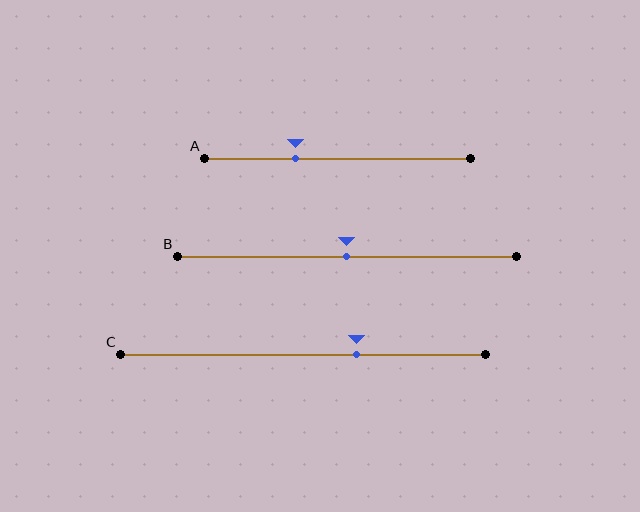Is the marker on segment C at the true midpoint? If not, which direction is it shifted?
No, the marker on segment C is shifted to the right by about 15% of the segment length.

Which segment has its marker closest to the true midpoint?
Segment B has its marker closest to the true midpoint.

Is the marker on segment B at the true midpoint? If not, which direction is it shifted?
Yes, the marker on segment B is at the true midpoint.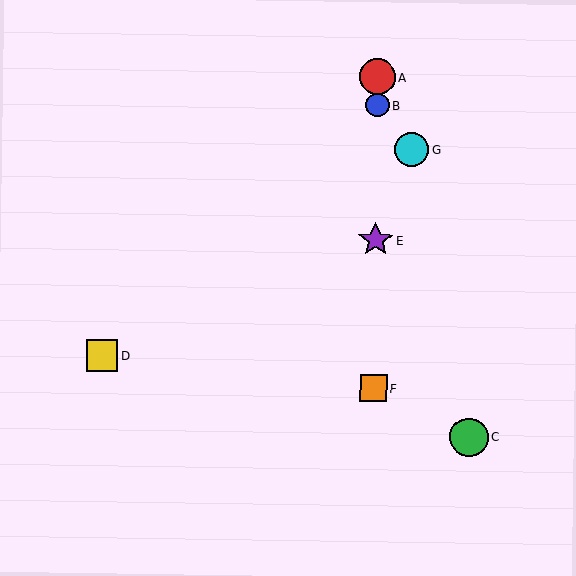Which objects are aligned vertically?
Objects A, B, E, F are aligned vertically.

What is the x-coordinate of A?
Object A is at x≈378.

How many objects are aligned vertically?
4 objects (A, B, E, F) are aligned vertically.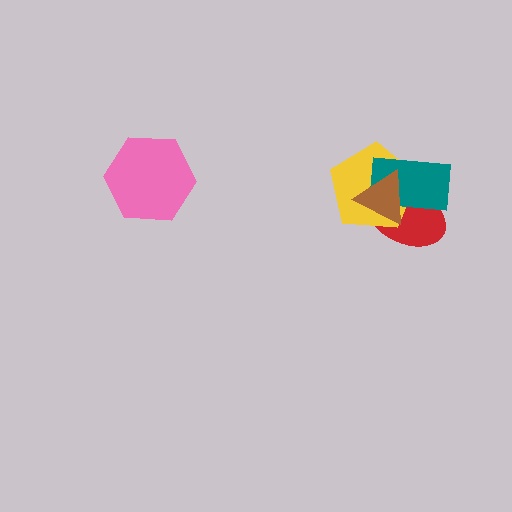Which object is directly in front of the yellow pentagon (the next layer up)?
The teal rectangle is directly in front of the yellow pentagon.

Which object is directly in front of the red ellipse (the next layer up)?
The yellow pentagon is directly in front of the red ellipse.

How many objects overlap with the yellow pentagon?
3 objects overlap with the yellow pentagon.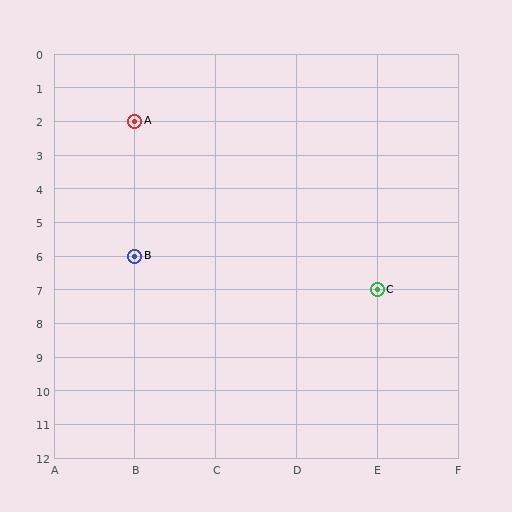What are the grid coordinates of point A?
Point A is at grid coordinates (B, 2).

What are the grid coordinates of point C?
Point C is at grid coordinates (E, 7).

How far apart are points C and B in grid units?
Points C and B are 3 columns and 1 row apart (about 3.2 grid units diagonally).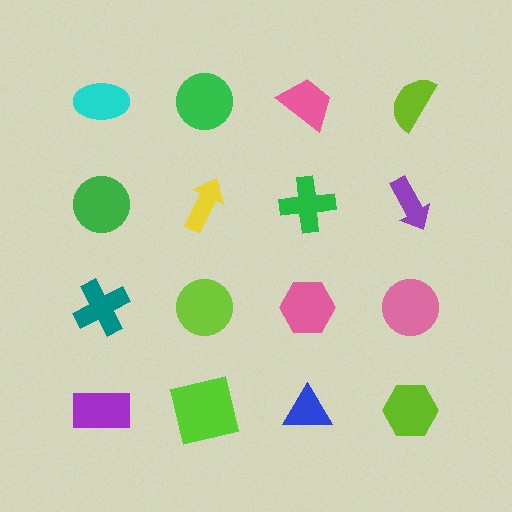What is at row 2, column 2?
A yellow arrow.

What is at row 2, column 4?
A purple arrow.